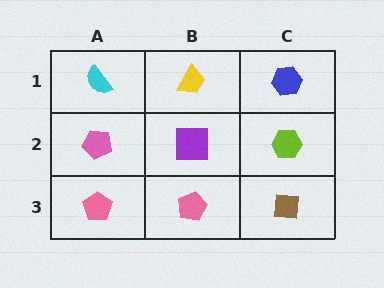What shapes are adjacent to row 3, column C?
A lime hexagon (row 2, column C), a pink pentagon (row 3, column B).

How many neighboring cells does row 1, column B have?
3.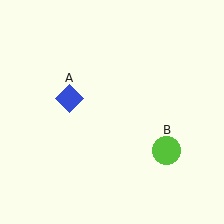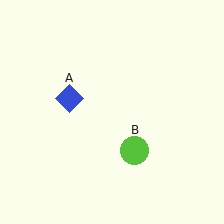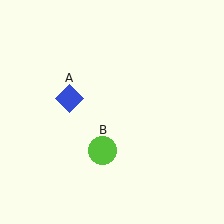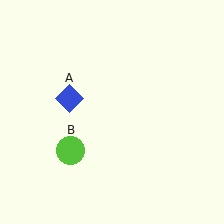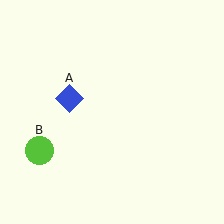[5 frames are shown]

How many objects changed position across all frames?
1 object changed position: lime circle (object B).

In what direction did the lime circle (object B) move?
The lime circle (object B) moved left.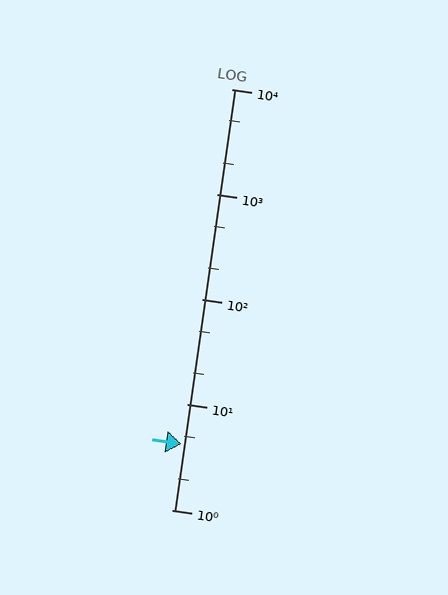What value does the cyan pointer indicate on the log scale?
The pointer indicates approximately 4.2.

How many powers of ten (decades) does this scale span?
The scale spans 4 decades, from 1 to 10000.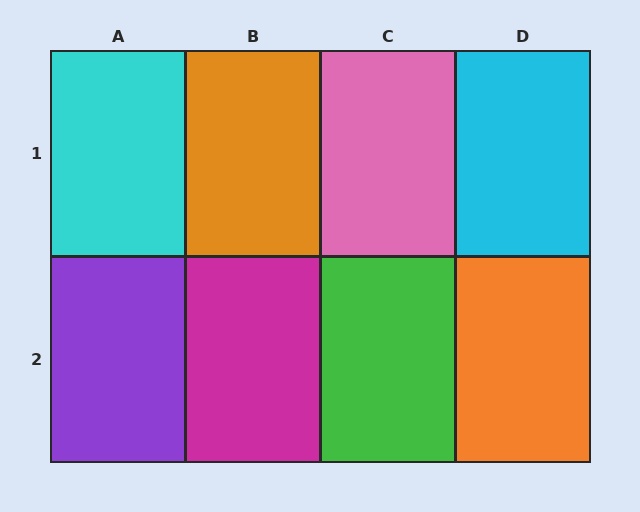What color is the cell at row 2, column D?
Orange.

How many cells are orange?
2 cells are orange.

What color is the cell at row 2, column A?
Purple.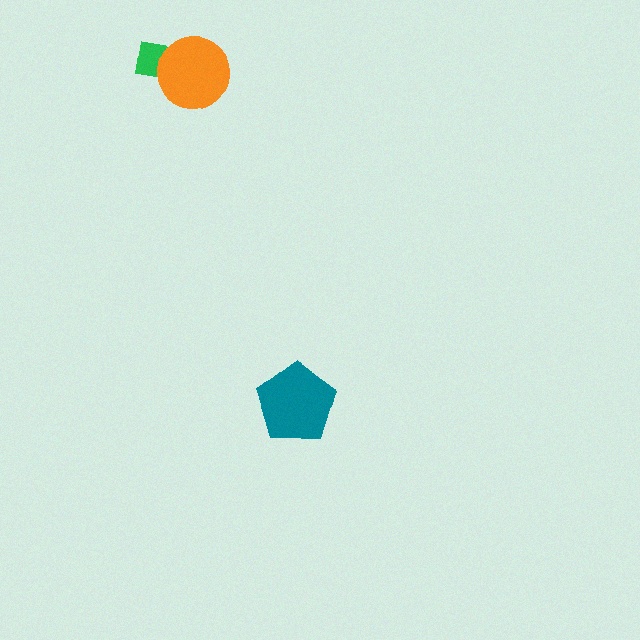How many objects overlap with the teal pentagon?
0 objects overlap with the teal pentagon.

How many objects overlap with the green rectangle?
1 object overlaps with the green rectangle.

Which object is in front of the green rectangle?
The orange circle is in front of the green rectangle.